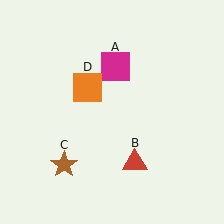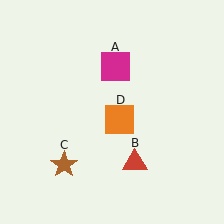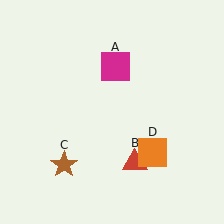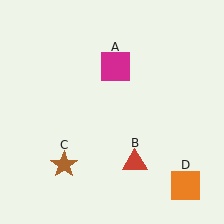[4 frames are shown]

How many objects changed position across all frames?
1 object changed position: orange square (object D).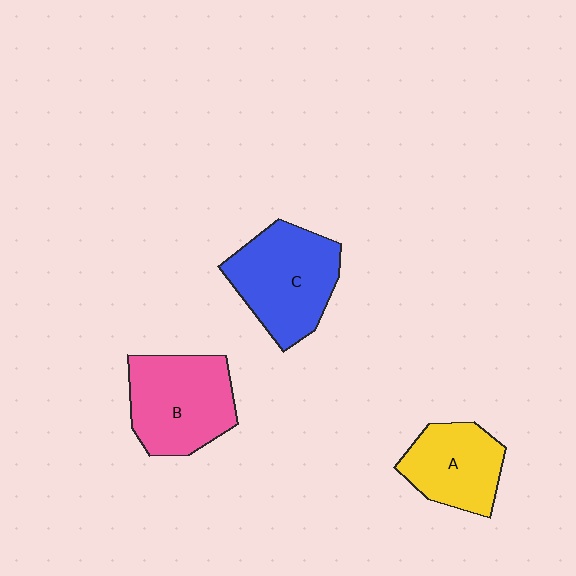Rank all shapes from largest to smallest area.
From largest to smallest: C (blue), B (pink), A (yellow).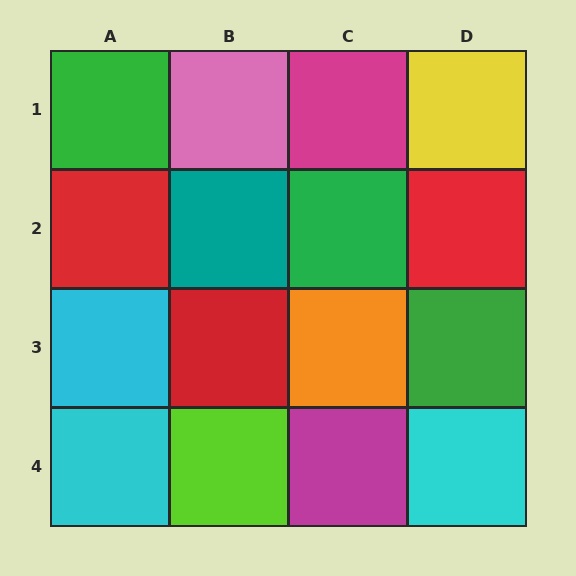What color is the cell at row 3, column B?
Red.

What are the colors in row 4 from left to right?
Cyan, lime, magenta, cyan.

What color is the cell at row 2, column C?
Green.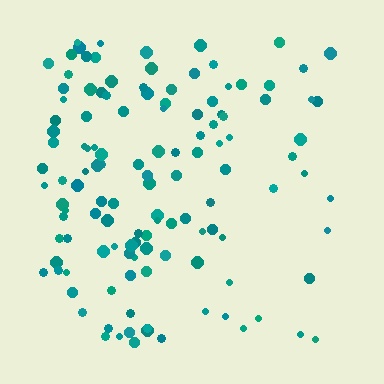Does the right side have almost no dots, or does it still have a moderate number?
Still a moderate number, just noticeably fewer than the left.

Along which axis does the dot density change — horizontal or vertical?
Horizontal.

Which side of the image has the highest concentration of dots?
The left.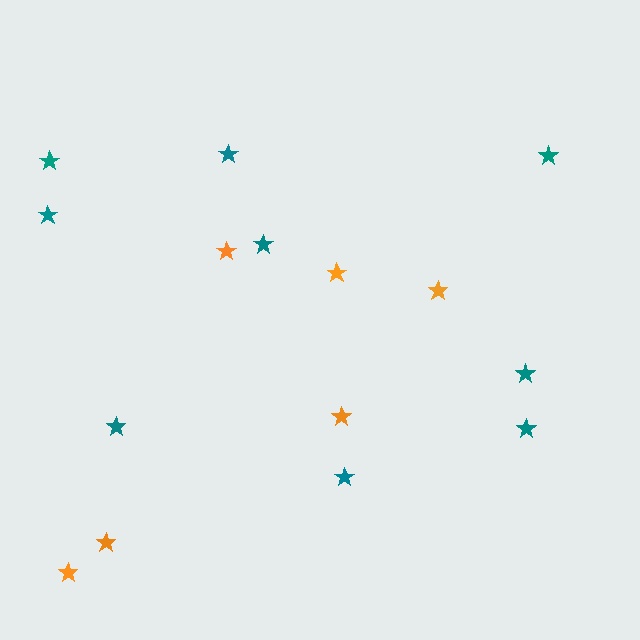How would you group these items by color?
There are 2 groups: one group of orange stars (6) and one group of teal stars (9).